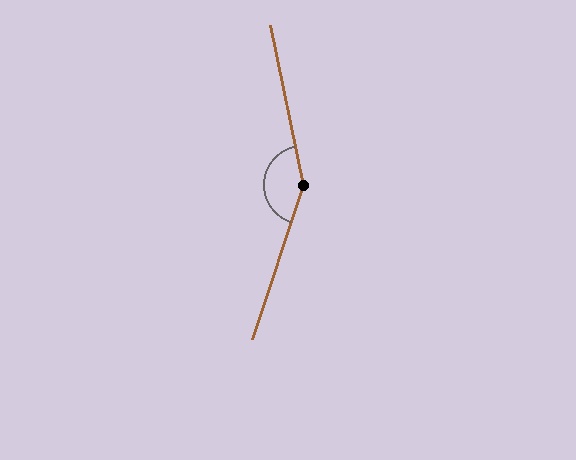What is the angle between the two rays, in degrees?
Approximately 150 degrees.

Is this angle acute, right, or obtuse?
It is obtuse.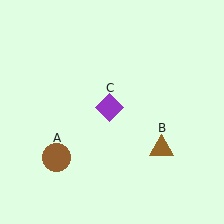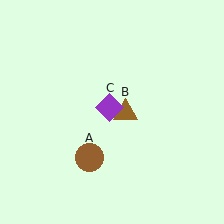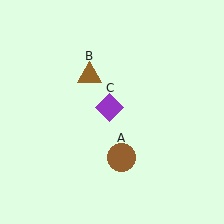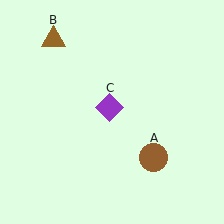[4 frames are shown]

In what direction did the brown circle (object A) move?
The brown circle (object A) moved right.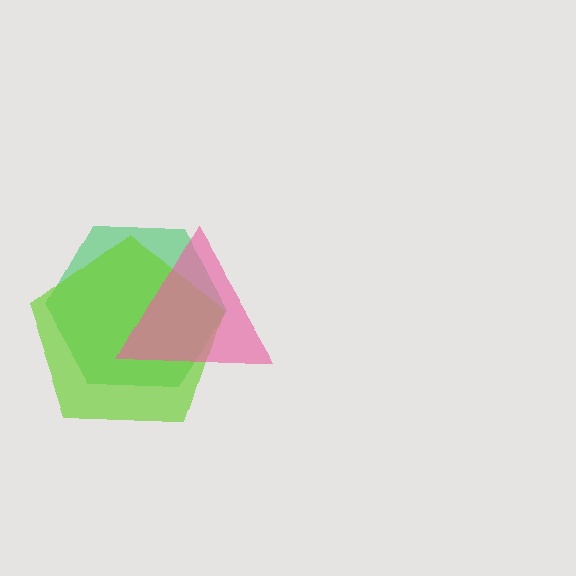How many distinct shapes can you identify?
There are 3 distinct shapes: a green hexagon, a lime pentagon, a pink triangle.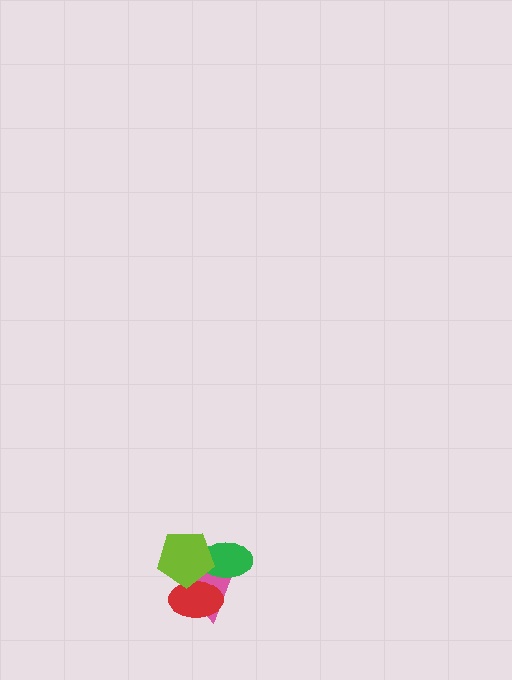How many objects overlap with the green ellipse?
2 objects overlap with the green ellipse.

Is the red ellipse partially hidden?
Yes, it is partially covered by another shape.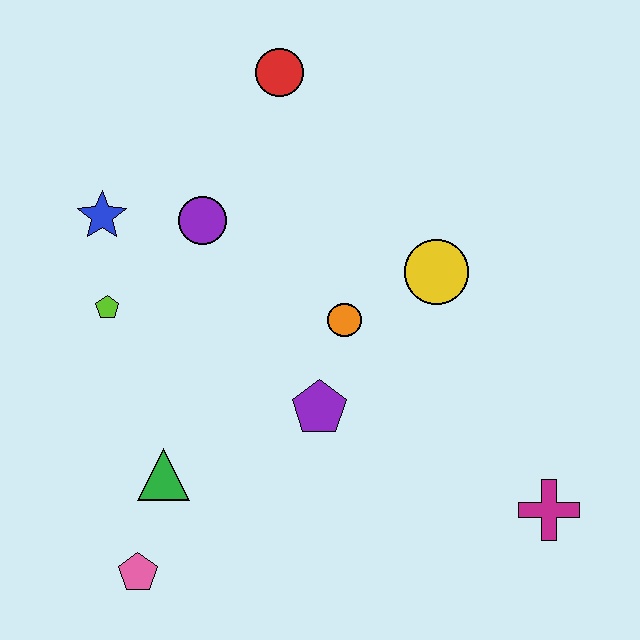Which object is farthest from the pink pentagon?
The red circle is farthest from the pink pentagon.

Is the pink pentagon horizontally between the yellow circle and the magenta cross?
No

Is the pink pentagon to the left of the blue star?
No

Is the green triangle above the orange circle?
No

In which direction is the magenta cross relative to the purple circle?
The magenta cross is to the right of the purple circle.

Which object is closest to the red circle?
The purple circle is closest to the red circle.